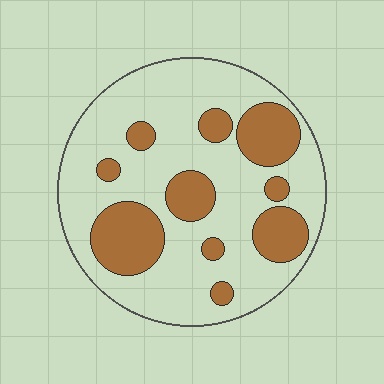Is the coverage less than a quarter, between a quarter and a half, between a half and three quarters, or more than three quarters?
Between a quarter and a half.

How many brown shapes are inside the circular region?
10.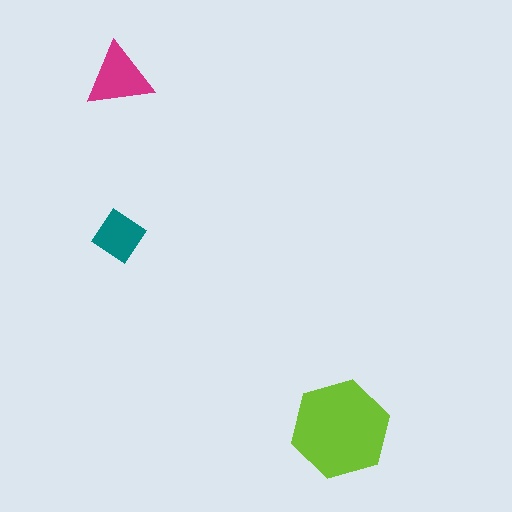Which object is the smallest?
The teal diamond.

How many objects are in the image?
There are 3 objects in the image.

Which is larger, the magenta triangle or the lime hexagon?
The lime hexagon.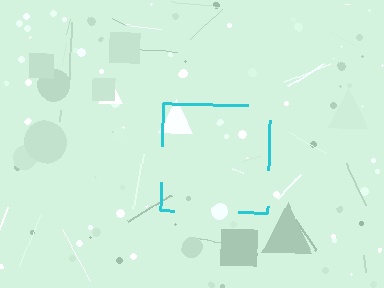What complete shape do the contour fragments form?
The contour fragments form a square.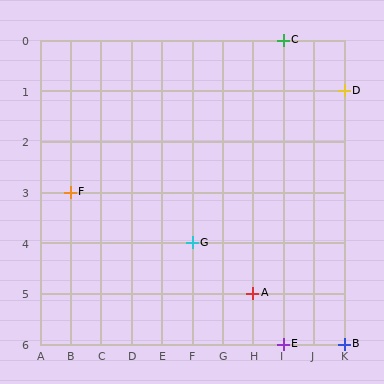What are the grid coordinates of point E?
Point E is at grid coordinates (I, 6).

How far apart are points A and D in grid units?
Points A and D are 3 columns and 4 rows apart (about 5.0 grid units diagonally).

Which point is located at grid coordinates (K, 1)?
Point D is at (K, 1).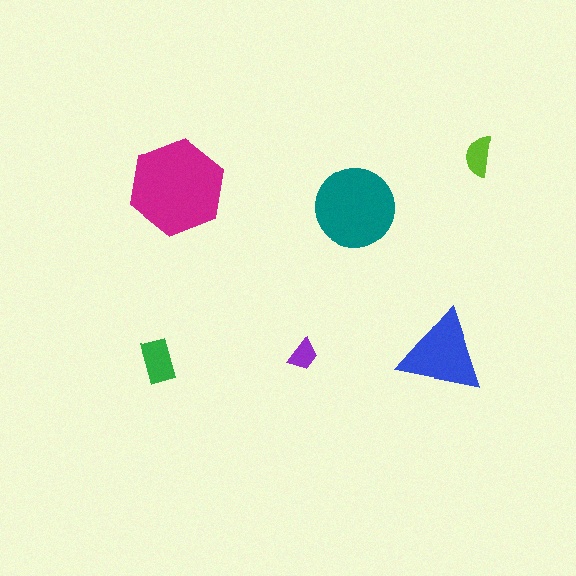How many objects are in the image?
There are 6 objects in the image.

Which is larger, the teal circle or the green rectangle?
The teal circle.